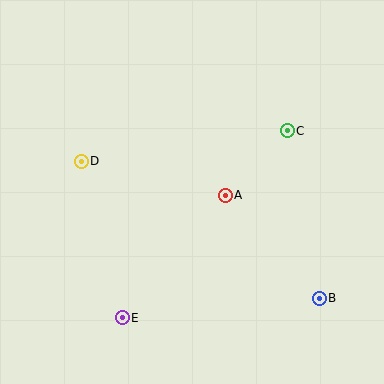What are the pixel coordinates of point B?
Point B is at (319, 298).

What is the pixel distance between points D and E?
The distance between D and E is 162 pixels.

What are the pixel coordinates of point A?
Point A is at (225, 195).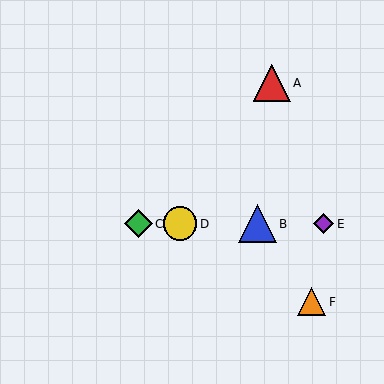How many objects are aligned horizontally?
4 objects (B, C, D, E) are aligned horizontally.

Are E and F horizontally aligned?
No, E is at y≈224 and F is at y≈302.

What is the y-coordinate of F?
Object F is at y≈302.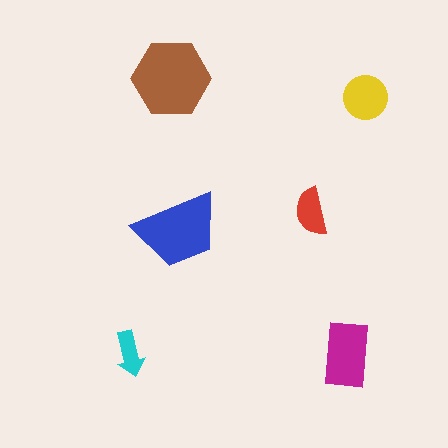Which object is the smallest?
The cyan arrow.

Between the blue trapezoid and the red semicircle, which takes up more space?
The blue trapezoid.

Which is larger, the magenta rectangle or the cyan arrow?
The magenta rectangle.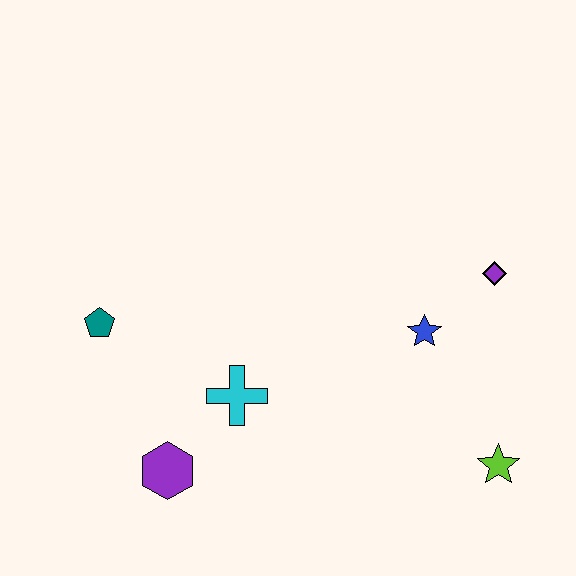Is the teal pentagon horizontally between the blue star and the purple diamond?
No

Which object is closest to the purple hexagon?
The cyan cross is closest to the purple hexagon.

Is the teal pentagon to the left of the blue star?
Yes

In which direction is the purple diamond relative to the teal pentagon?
The purple diamond is to the right of the teal pentagon.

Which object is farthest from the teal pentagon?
The lime star is farthest from the teal pentagon.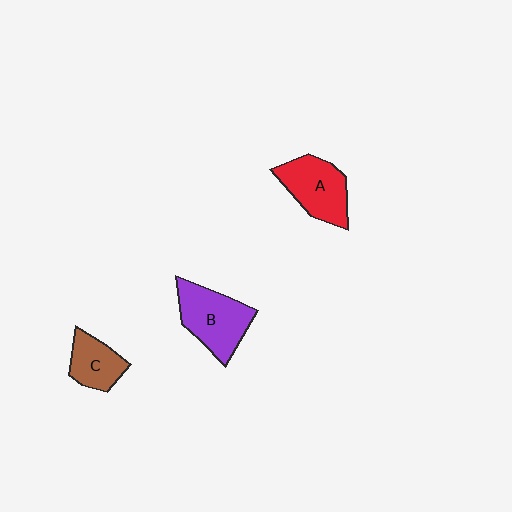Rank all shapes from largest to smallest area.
From largest to smallest: B (purple), A (red), C (brown).